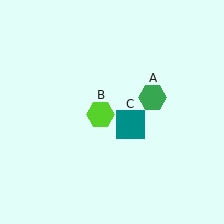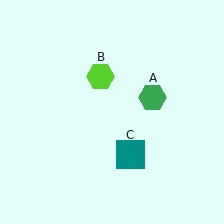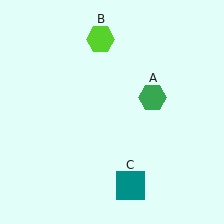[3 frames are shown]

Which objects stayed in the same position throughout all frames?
Green hexagon (object A) remained stationary.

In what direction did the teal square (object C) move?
The teal square (object C) moved down.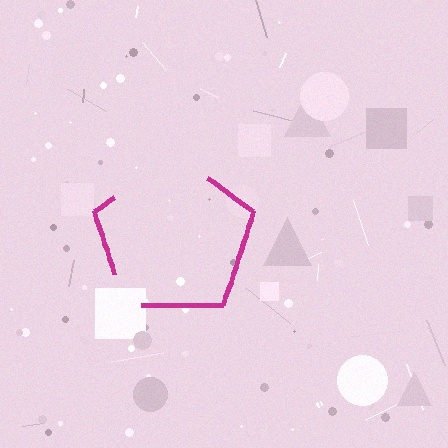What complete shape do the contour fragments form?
The contour fragments form a pentagon.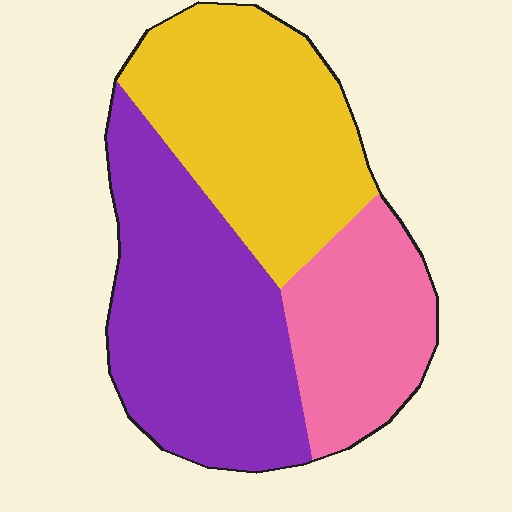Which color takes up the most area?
Purple, at roughly 40%.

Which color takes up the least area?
Pink, at roughly 25%.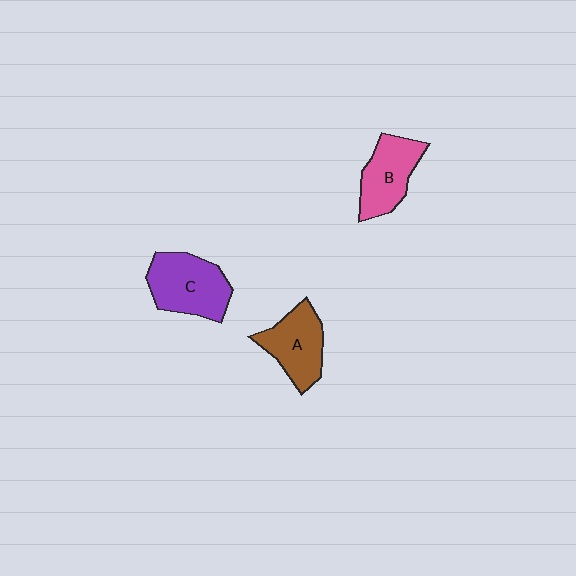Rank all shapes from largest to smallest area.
From largest to smallest: C (purple), A (brown), B (pink).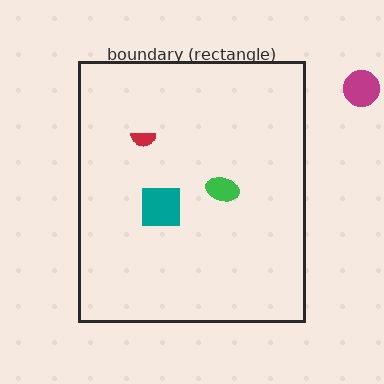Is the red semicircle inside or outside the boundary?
Inside.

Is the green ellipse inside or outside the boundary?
Inside.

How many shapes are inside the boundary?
3 inside, 1 outside.